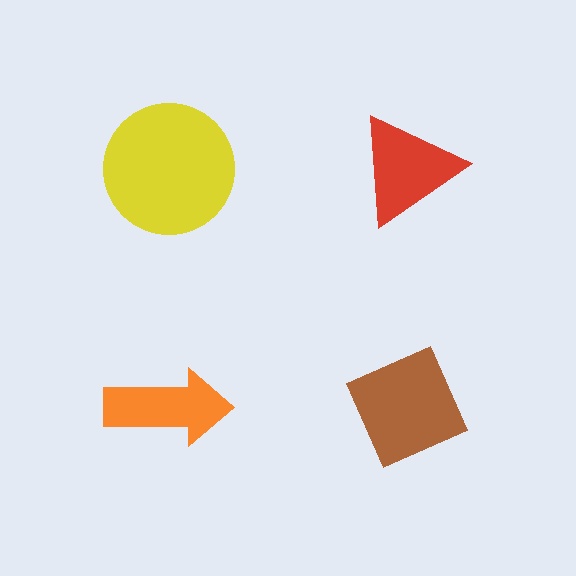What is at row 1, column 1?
A yellow circle.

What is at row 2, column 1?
An orange arrow.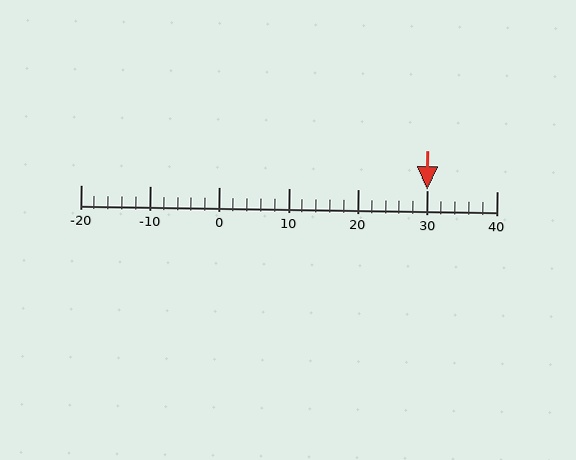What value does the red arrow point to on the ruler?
The red arrow points to approximately 30.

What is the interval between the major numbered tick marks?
The major tick marks are spaced 10 units apart.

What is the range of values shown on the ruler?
The ruler shows values from -20 to 40.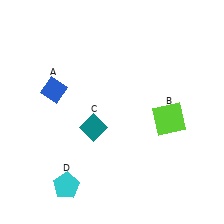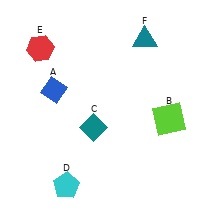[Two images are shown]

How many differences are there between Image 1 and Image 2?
There are 2 differences between the two images.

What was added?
A red hexagon (E), a teal triangle (F) were added in Image 2.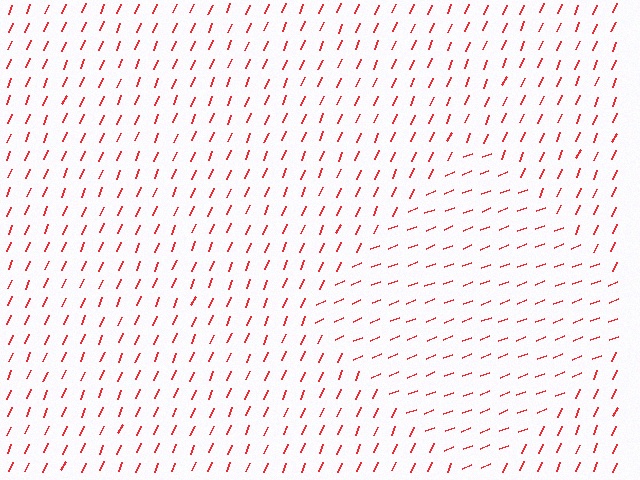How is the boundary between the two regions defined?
The boundary is defined purely by a change in line orientation (approximately 45 degrees difference). All lines are the same color and thickness.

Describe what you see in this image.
The image is filled with small red line segments. A diamond region in the image has lines oriented differently from the surrounding lines, creating a visible texture boundary.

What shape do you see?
I see a diamond.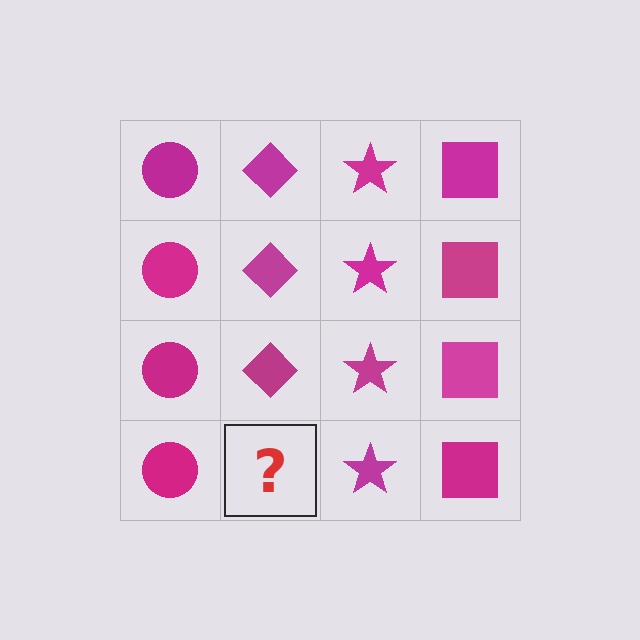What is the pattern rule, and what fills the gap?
The rule is that each column has a consistent shape. The gap should be filled with a magenta diamond.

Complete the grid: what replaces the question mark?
The question mark should be replaced with a magenta diamond.